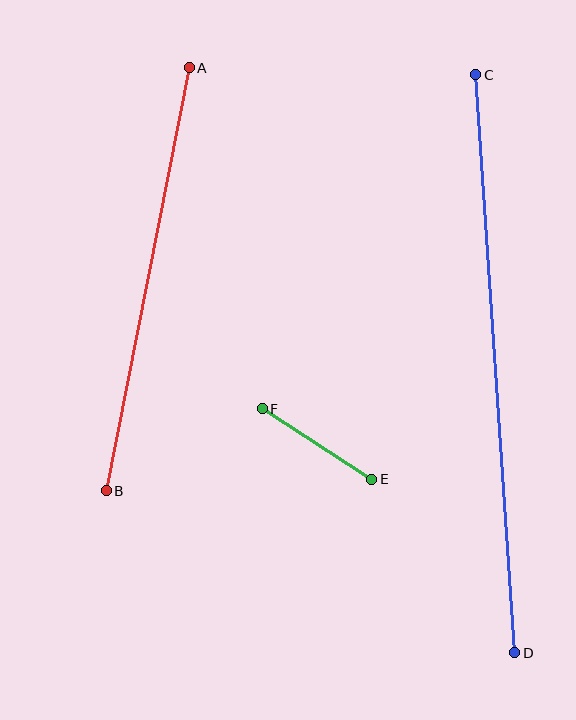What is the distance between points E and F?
The distance is approximately 130 pixels.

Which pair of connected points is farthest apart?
Points C and D are farthest apart.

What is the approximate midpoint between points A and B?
The midpoint is at approximately (148, 279) pixels.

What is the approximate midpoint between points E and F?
The midpoint is at approximately (317, 444) pixels.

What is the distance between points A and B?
The distance is approximately 431 pixels.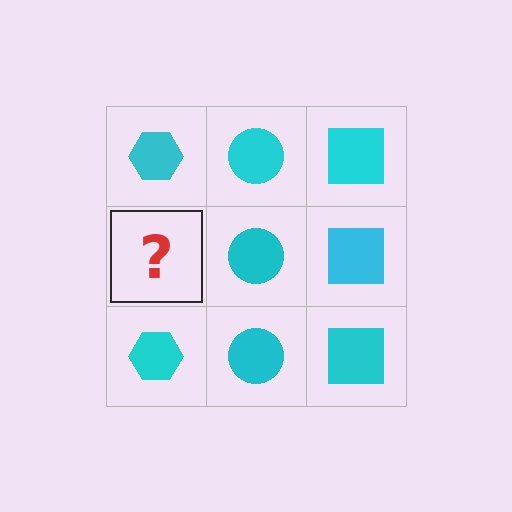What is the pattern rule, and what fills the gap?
The rule is that each column has a consistent shape. The gap should be filled with a cyan hexagon.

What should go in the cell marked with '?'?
The missing cell should contain a cyan hexagon.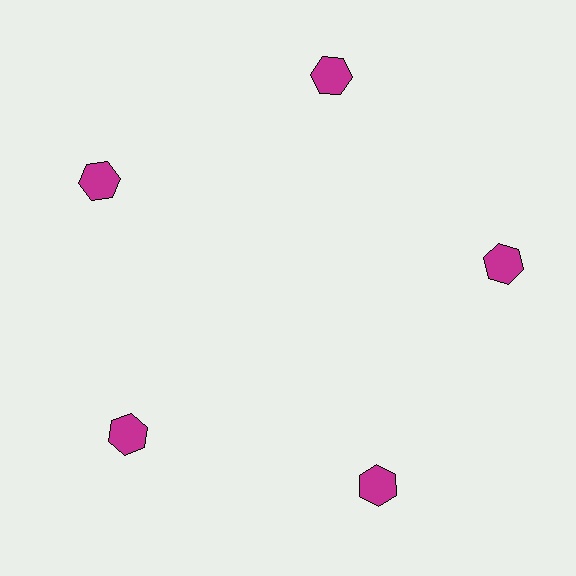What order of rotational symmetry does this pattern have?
This pattern has 5-fold rotational symmetry.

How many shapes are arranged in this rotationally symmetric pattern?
There are 5 shapes, arranged in 5 groups of 1.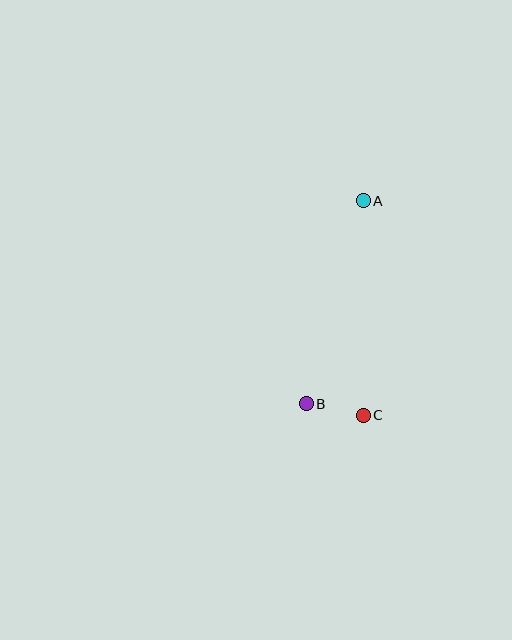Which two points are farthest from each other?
Points A and C are farthest from each other.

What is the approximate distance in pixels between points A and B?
The distance between A and B is approximately 211 pixels.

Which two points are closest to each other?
Points B and C are closest to each other.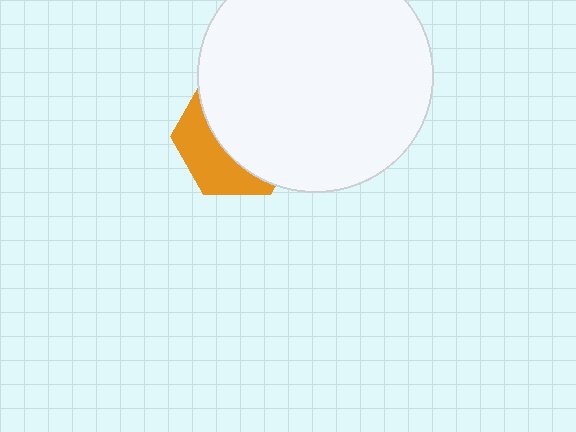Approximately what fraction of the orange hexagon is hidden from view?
Roughly 64% of the orange hexagon is hidden behind the white circle.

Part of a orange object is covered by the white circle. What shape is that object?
It is a hexagon.